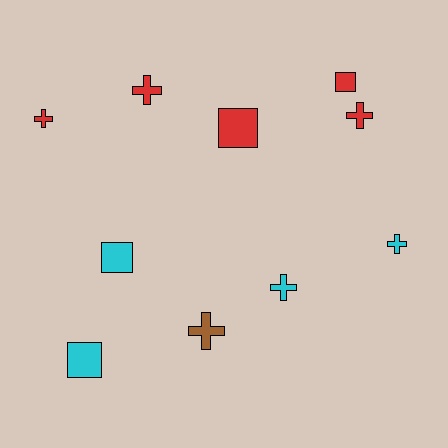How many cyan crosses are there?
There are 2 cyan crosses.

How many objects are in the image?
There are 10 objects.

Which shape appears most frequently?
Cross, with 6 objects.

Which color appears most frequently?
Red, with 5 objects.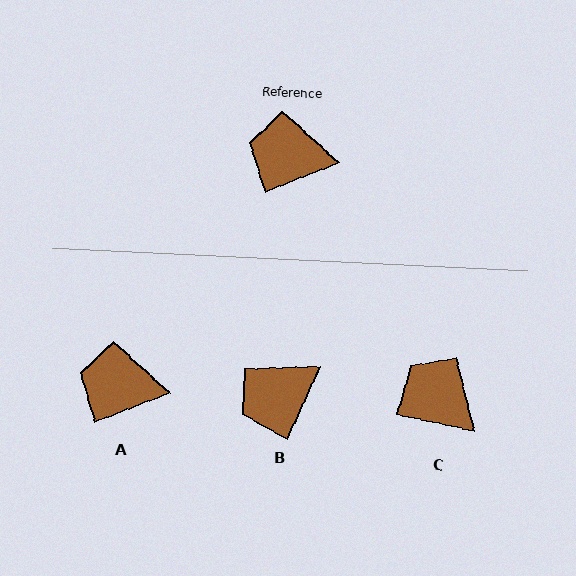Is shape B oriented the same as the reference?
No, it is off by about 44 degrees.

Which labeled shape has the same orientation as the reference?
A.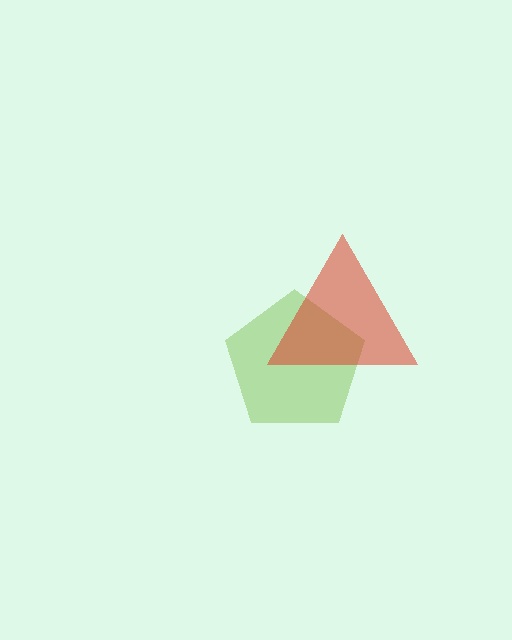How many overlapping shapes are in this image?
There are 2 overlapping shapes in the image.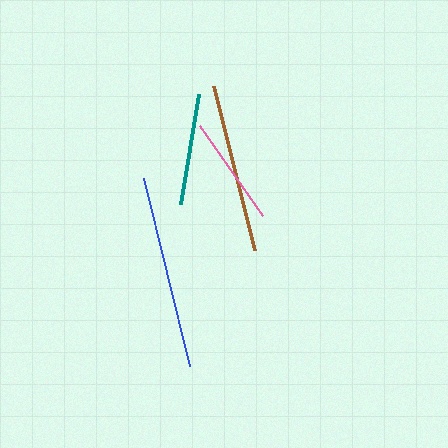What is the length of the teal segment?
The teal segment is approximately 111 pixels long.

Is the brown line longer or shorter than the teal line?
The brown line is longer than the teal line.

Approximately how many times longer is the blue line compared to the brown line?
The blue line is approximately 1.1 times the length of the brown line.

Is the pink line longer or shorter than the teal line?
The teal line is longer than the pink line.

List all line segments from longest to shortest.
From longest to shortest: blue, brown, teal, pink.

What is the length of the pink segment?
The pink segment is approximately 110 pixels long.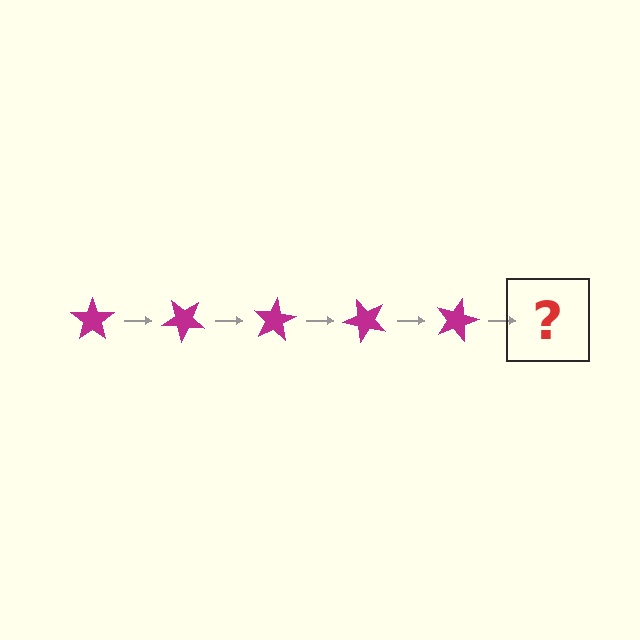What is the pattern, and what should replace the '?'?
The pattern is that the star rotates 40 degrees each step. The '?' should be a magenta star rotated 200 degrees.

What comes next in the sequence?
The next element should be a magenta star rotated 200 degrees.